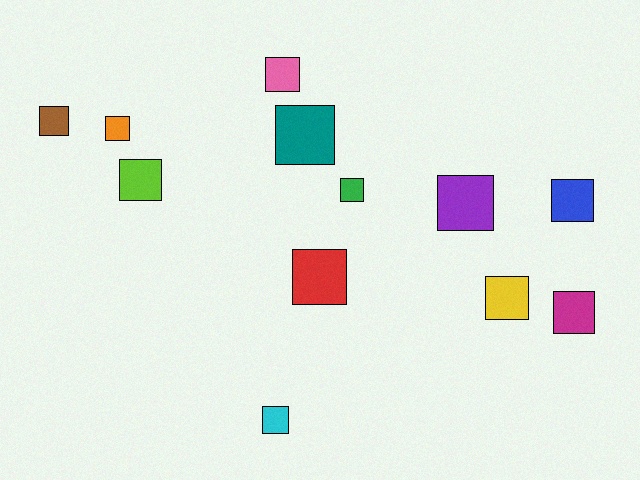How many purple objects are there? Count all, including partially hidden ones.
There is 1 purple object.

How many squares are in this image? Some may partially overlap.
There are 12 squares.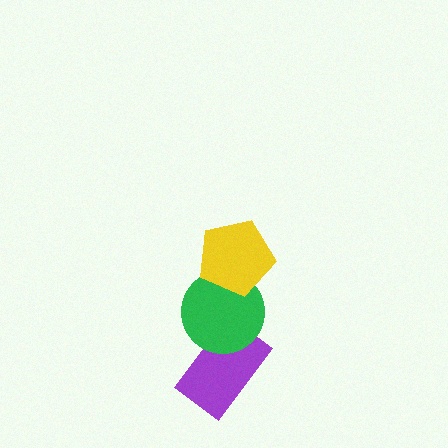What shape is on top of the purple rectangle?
The green circle is on top of the purple rectangle.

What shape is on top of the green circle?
The yellow pentagon is on top of the green circle.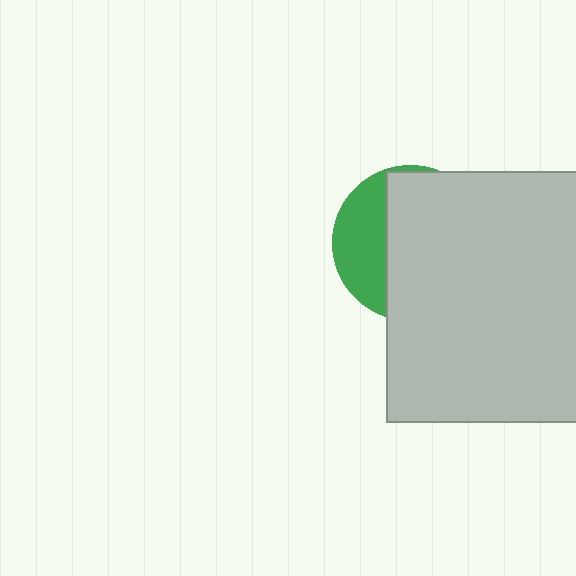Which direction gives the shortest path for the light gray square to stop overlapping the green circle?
Moving right gives the shortest separation.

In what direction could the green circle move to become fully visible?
The green circle could move left. That would shift it out from behind the light gray square entirely.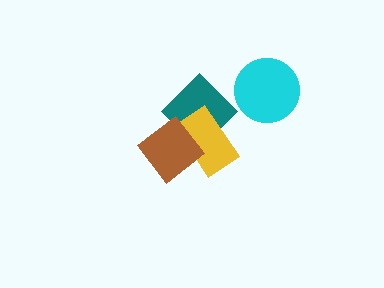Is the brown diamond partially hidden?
No, no other shape covers it.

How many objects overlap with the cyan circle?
0 objects overlap with the cyan circle.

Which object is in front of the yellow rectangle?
The brown diamond is in front of the yellow rectangle.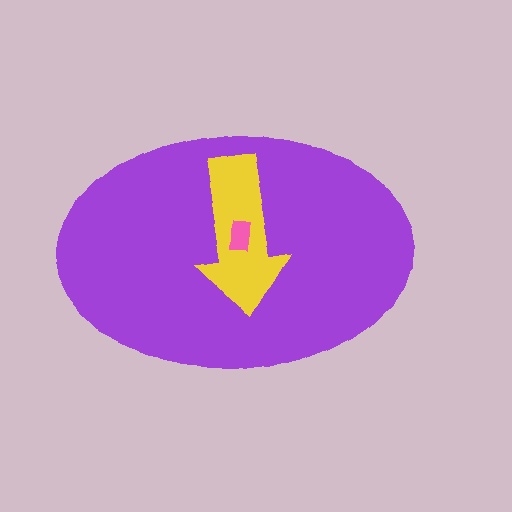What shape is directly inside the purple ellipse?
The yellow arrow.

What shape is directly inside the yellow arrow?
The pink rectangle.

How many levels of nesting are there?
3.